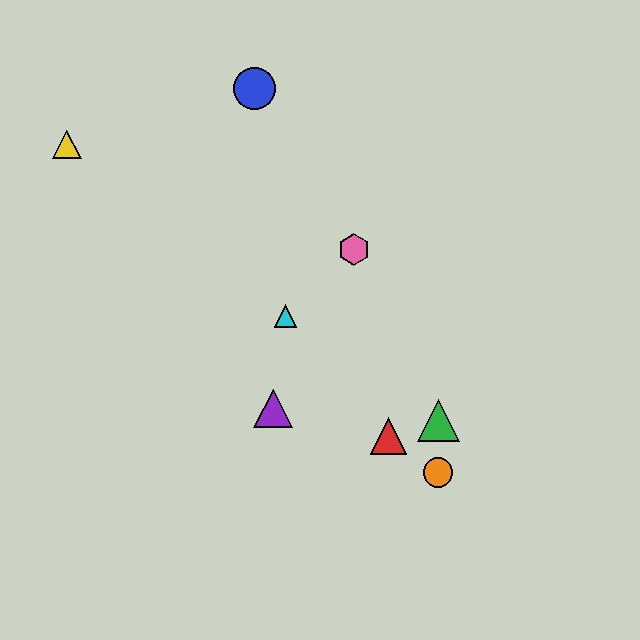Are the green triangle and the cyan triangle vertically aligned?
No, the green triangle is at x≈438 and the cyan triangle is at x≈286.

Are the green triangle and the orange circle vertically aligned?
Yes, both are at x≈438.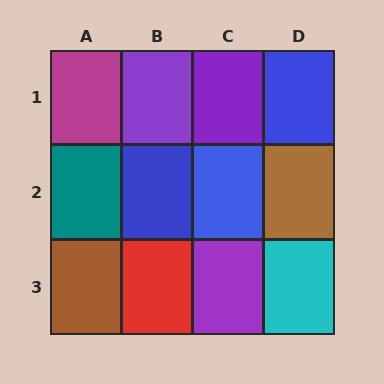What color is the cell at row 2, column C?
Blue.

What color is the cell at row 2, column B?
Blue.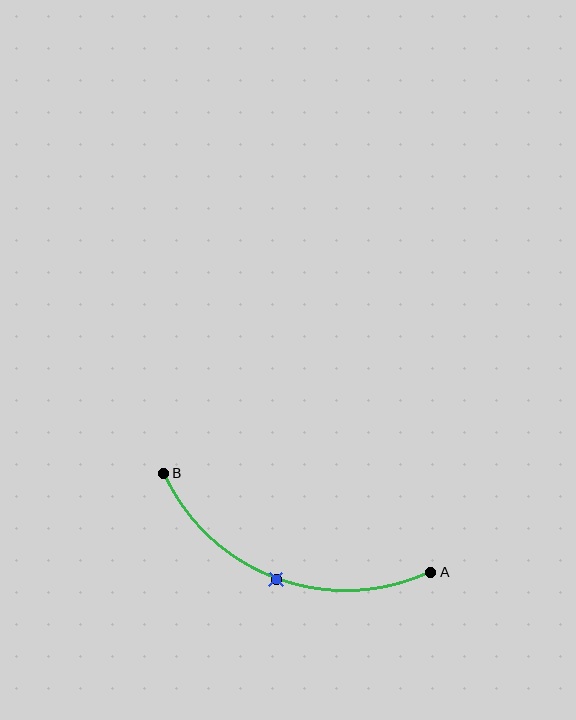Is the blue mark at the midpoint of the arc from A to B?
Yes. The blue mark lies on the arc at equal arc-length from both A and B — it is the arc midpoint.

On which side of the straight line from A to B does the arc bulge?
The arc bulges below the straight line connecting A and B.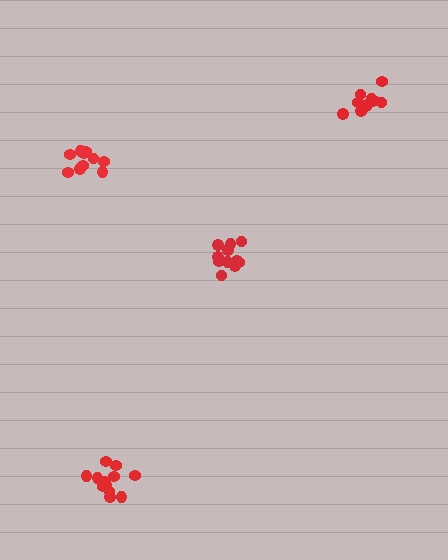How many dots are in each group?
Group 1: 13 dots, Group 2: 13 dots, Group 3: 10 dots, Group 4: 11 dots (47 total).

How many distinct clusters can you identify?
There are 4 distinct clusters.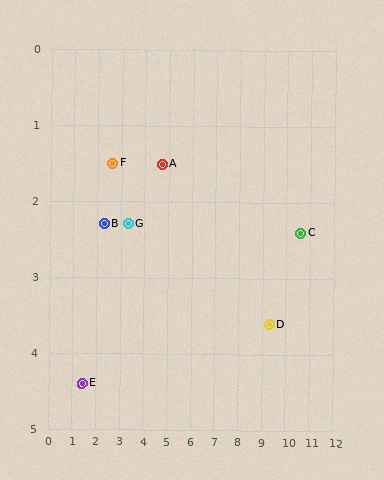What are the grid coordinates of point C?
Point C is at approximately (10.6, 2.4).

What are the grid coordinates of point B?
Point B is at approximately (2.3, 2.3).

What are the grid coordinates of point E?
Point E is at approximately (1.4, 4.4).